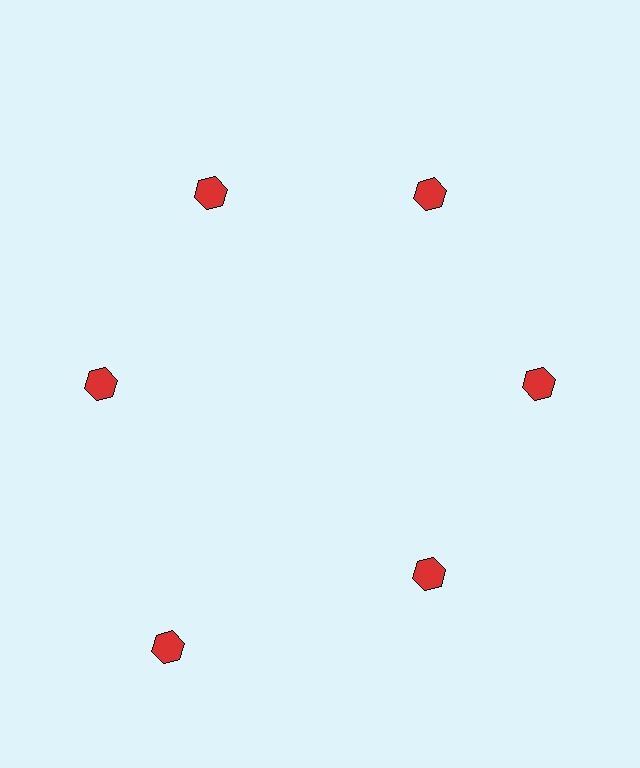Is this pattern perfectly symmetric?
No. The 6 red hexagons are arranged in a ring, but one element near the 7 o'clock position is pushed outward from the center, breaking the 6-fold rotational symmetry.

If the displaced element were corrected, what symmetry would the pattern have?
It would have 6-fold rotational symmetry — the pattern would map onto itself every 60 degrees.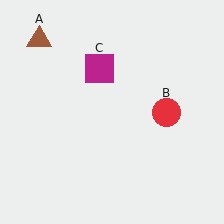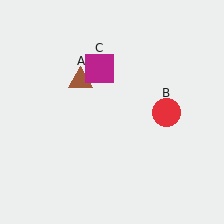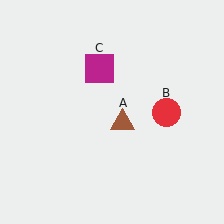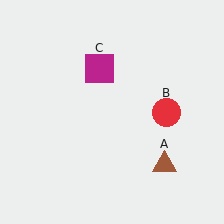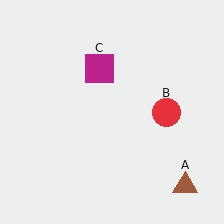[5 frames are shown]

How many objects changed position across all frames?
1 object changed position: brown triangle (object A).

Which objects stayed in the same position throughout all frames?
Red circle (object B) and magenta square (object C) remained stationary.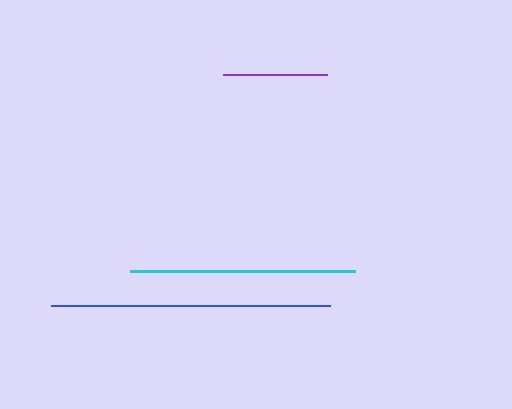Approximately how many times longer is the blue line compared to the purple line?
The blue line is approximately 2.7 times the length of the purple line.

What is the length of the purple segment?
The purple segment is approximately 104 pixels long.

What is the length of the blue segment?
The blue segment is approximately 279 pixels long.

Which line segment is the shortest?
The purple line is the shortest at approximately 104 pixels.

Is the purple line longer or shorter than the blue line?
The blue line is longer than the purple line.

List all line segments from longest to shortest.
From longest to shortest: blue, cyan, purple.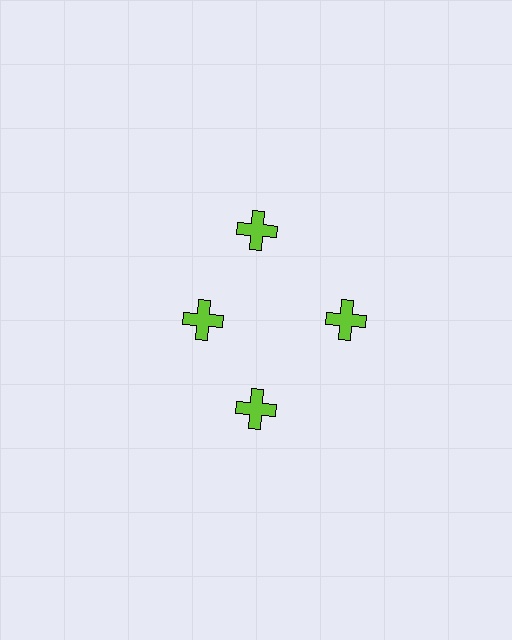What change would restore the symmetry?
The symmetry would be restored by moving it outward, back onto the ring so that all 4 crosses sit at equal angles and equal distance from the center.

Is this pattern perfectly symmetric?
No. The 4 lime crosses are arranged in a ring, but one element near the 9 o'clock position is pulled inward toward the center, breaking the 4-fold rotational symmetry.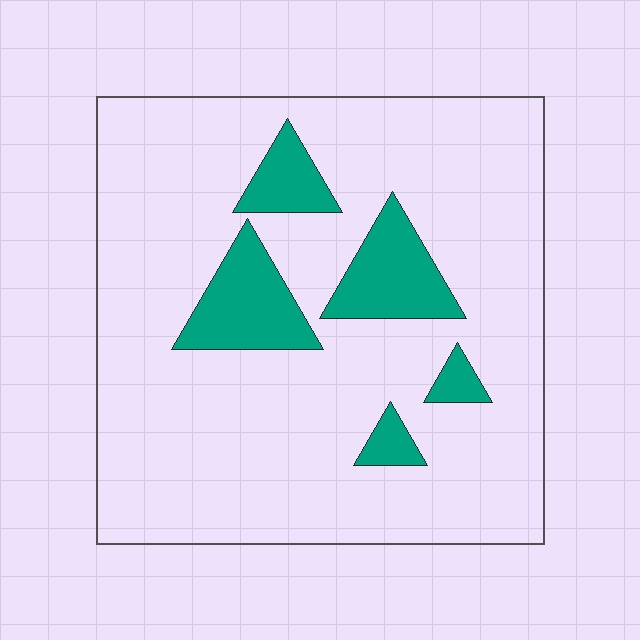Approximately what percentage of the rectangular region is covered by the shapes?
Approximately 15%.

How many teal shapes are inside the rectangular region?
5.